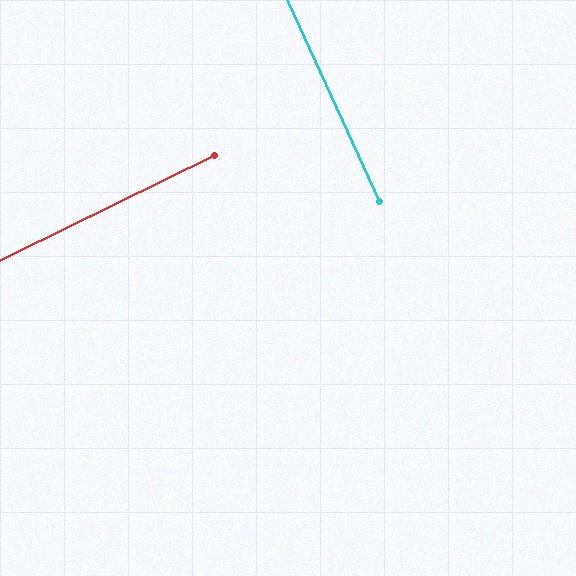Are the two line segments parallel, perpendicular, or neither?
Perpendicular — they meet at approximately 88°.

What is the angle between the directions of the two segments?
Approximately 88 degrees.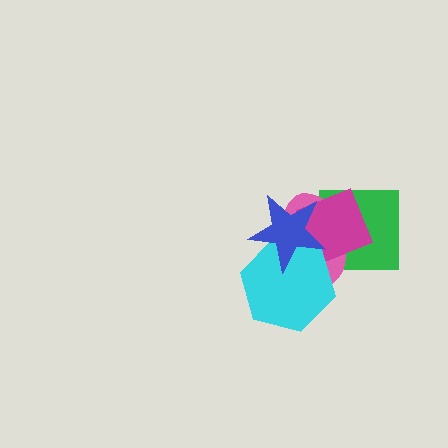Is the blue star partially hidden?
No, no other shape covers it.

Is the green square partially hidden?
Yes, it is partially covered by another shape.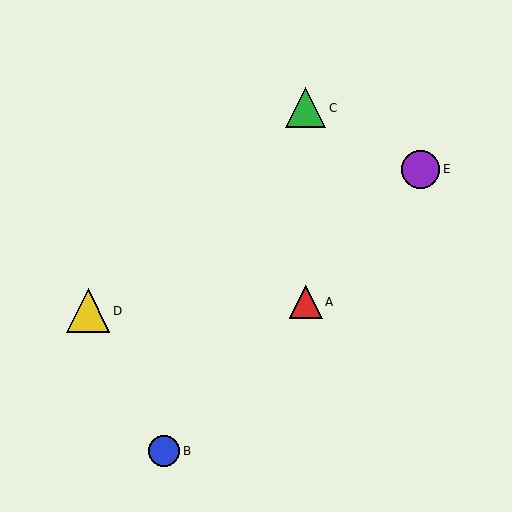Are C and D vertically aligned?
No, C is at x≈306 and D is at x≈88.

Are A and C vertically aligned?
Yes, both are at x≈306.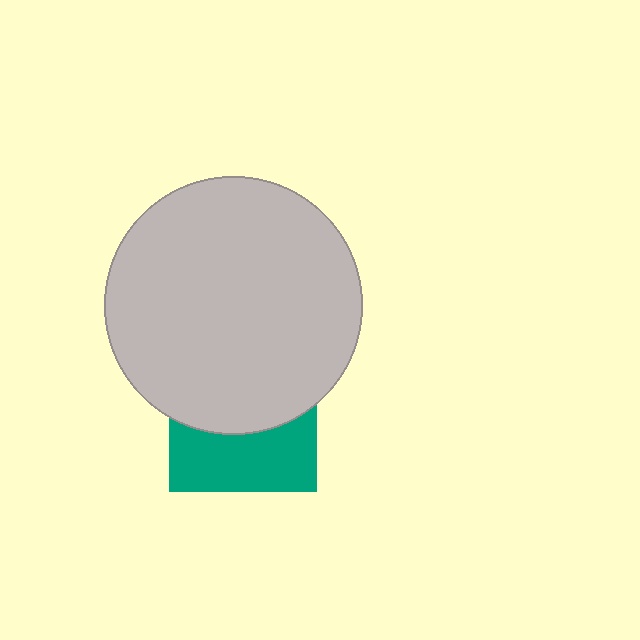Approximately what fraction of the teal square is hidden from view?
Roughly 57% of the teal square is hidden behind the light gray circle.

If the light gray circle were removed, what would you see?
You would see the complete teal square.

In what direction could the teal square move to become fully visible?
The teal square could move down. That would shift it out from behind the light gray circle entirely.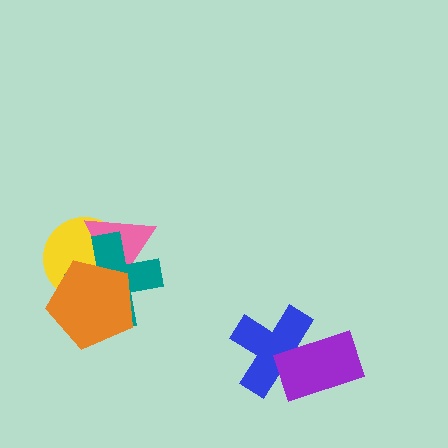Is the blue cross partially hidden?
Yes, it is partially covered by another shape.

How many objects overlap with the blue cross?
1 object overlaps with the blue cross.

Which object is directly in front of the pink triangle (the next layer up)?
The teal cross is directly in front of the pink triangle.